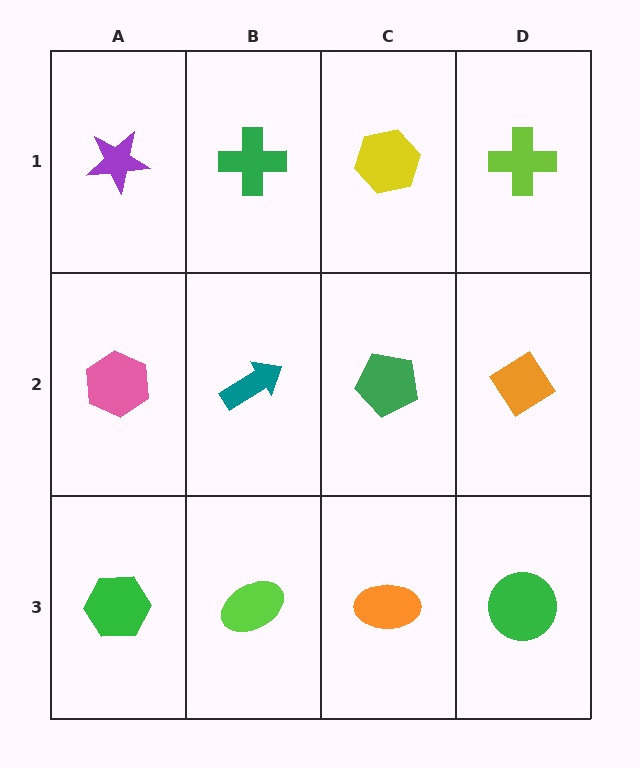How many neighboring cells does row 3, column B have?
3.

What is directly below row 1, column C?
A green pentagon.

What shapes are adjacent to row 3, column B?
A teal arrow (row 2, column B), a green hexagon (row 3, column A), an orange ellipse (row 3, column C).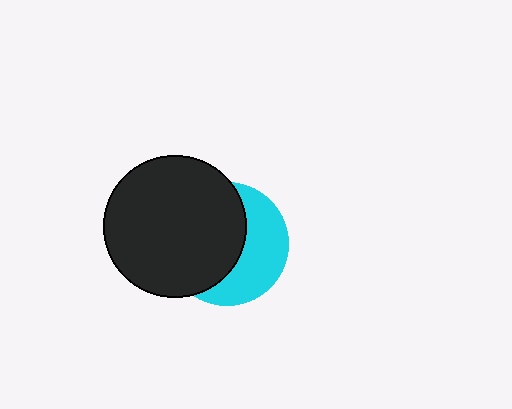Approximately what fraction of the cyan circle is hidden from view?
Roughly 57% of the cyan circle is hidden behind the black circle.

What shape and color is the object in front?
The object in front is a black circle.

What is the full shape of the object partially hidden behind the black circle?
The partially hidden object is a cyan circle.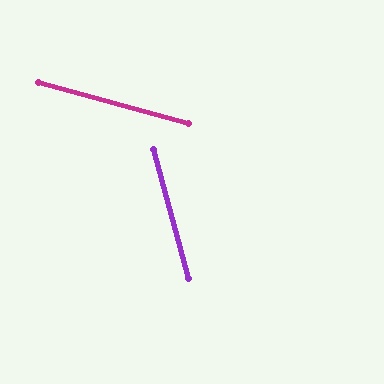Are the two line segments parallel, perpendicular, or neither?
Neither parallel nor perpendicular — they differ by about 59°.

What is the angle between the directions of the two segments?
Approximately 59 degrees.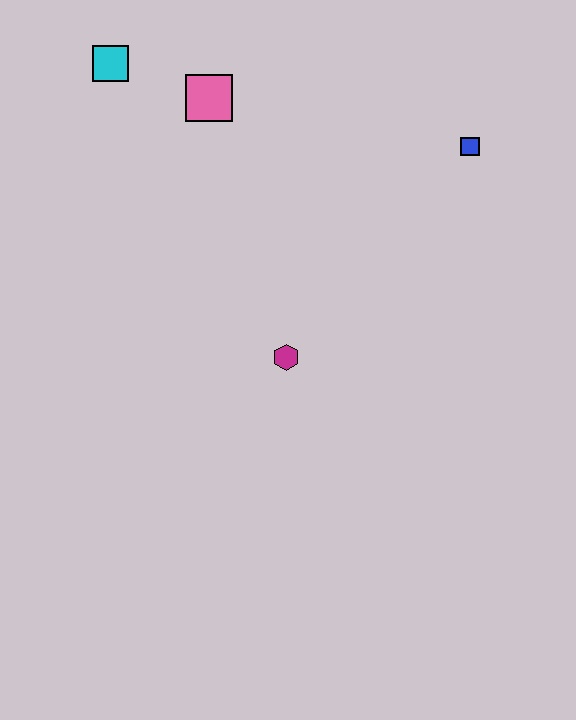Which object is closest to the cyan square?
The pink square is closest to the cyan square.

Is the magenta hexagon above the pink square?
No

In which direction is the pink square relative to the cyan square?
The pink square is to the right of the cyan square.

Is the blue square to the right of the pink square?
Yes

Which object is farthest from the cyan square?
The blue square is farthest from the cyan square.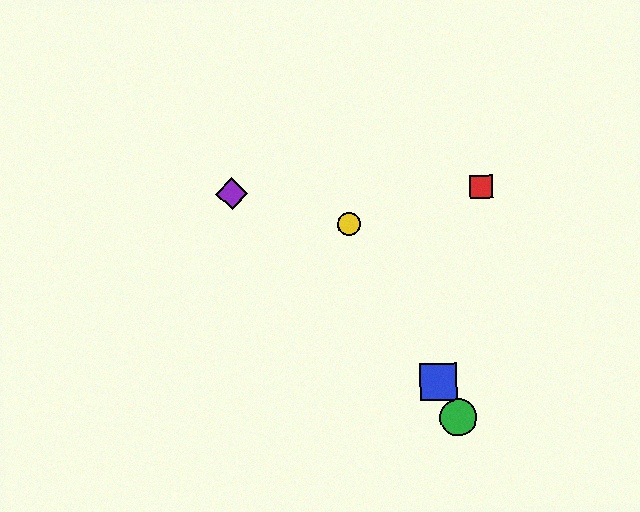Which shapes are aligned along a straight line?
The blue square, the green circle, the yellow circle are aligned along a straight line.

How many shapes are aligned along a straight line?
3 shapes (the blue square, the green circle, the yellow circle) are aligned along a straight line.